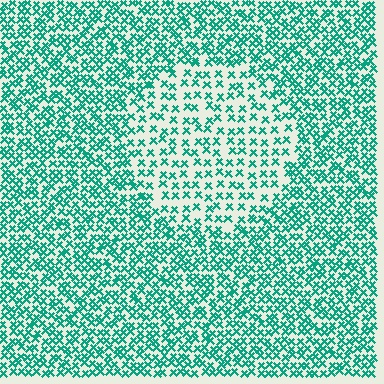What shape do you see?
I see a circle.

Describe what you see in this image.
The image contains small teal elements arranged at two different densities. A circle-shaped region is visible where the elements are less densely packed than the surrounding area.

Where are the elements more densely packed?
The elements are more densely packed outside the circle boundary.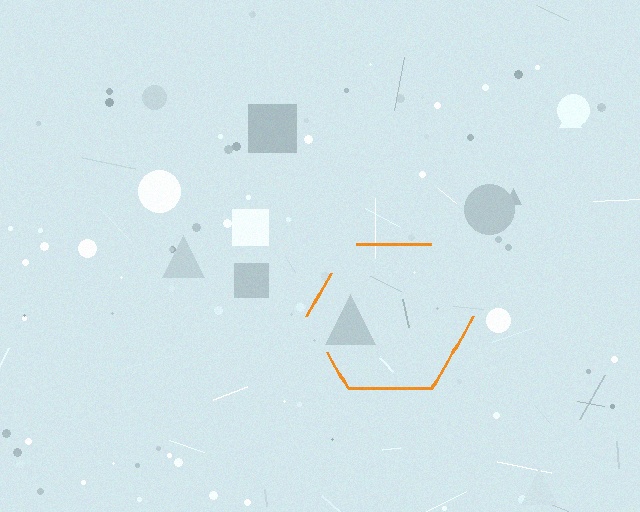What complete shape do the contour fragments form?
The contour fragments form a hexagon.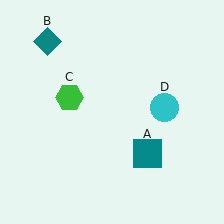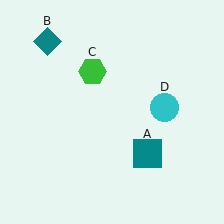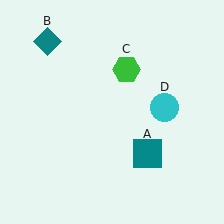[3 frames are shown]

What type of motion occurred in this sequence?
The green hexagon (object C) rotated clockwise around the center of the scene.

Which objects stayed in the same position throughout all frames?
Teal square (object A) and teal diamond (object B) and cyan circle (object D) remained stationary.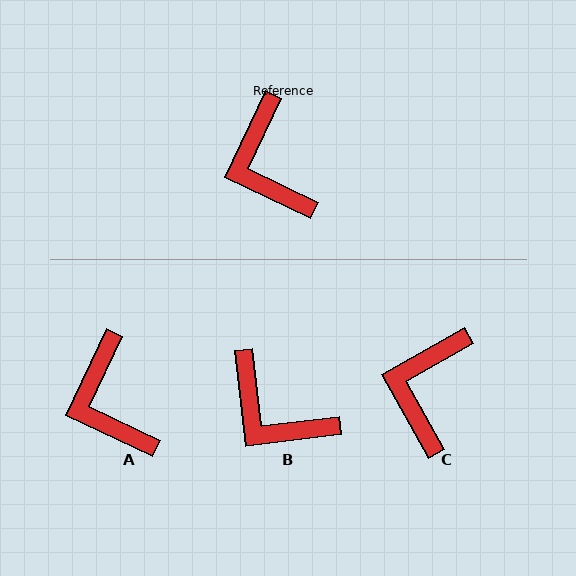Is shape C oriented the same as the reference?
No, it is off by about 35 degrees.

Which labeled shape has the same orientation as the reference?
A.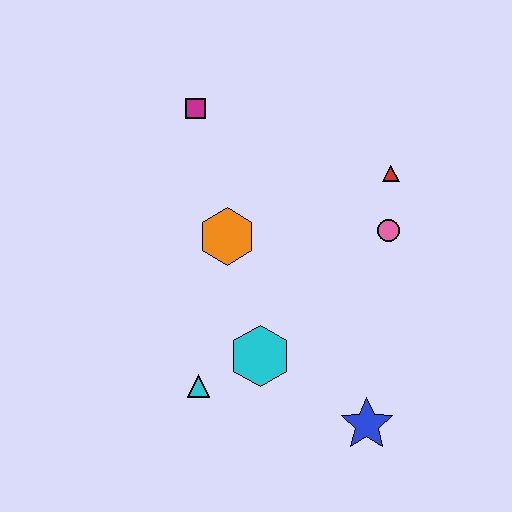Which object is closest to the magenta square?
The orange hexagon is closest to the magenta square.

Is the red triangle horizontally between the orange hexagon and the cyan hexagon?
No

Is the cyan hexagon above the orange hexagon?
No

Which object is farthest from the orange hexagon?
The blue star is farthest from the orange hexagon.